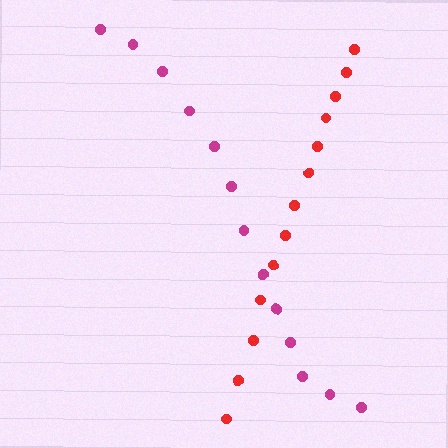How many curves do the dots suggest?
There are 2 distinct paths.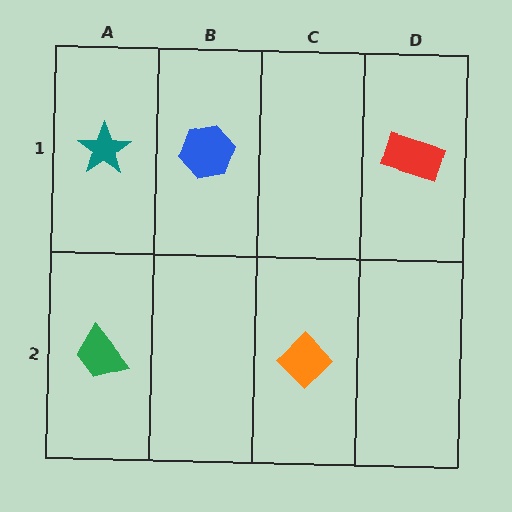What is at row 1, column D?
A red rectangle.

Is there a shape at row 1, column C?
No, that cell is empty.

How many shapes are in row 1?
3 shapes.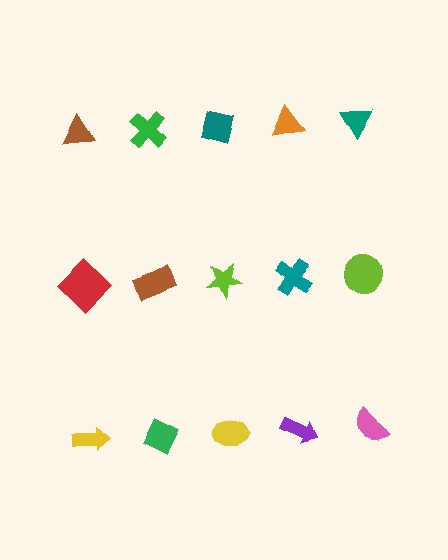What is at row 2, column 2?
A brown rectangle.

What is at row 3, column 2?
A green diamond.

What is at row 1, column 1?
A brown triangle.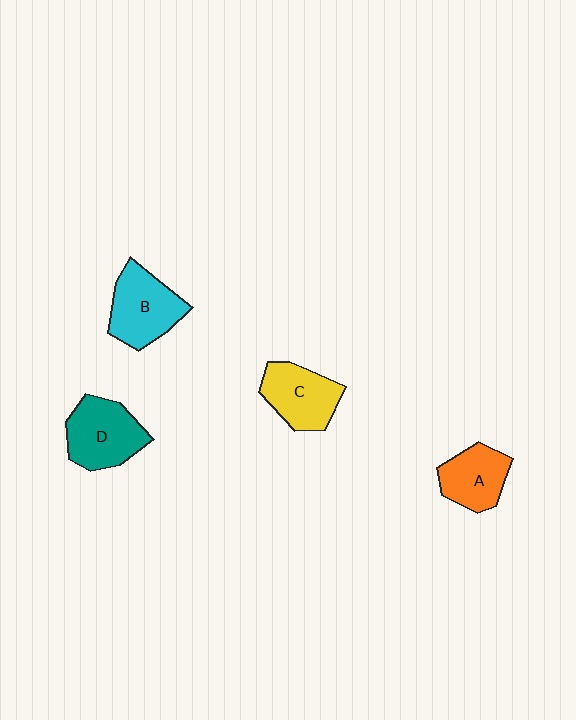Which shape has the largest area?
Shape B (cyan).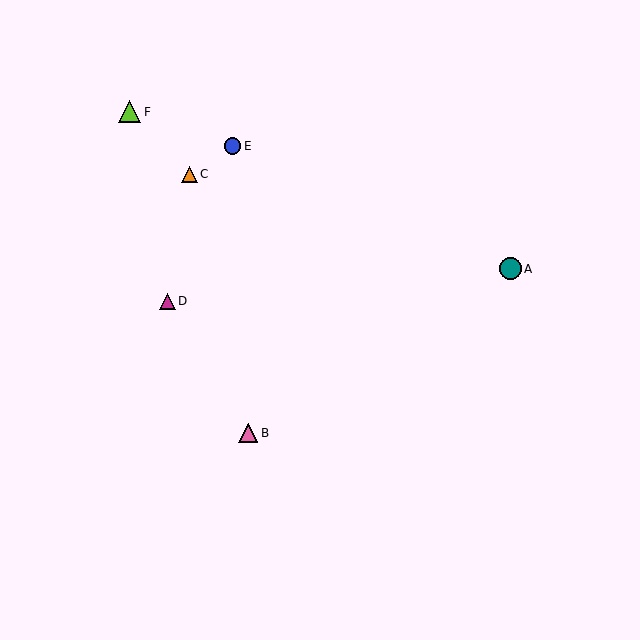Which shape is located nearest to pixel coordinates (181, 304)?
The magenta triangle (labeled D) at (168, 301) is nearest to that location.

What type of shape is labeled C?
Shape C is an orange triangle.